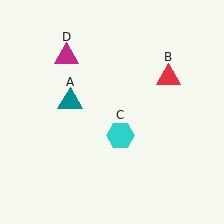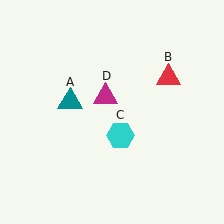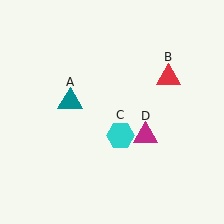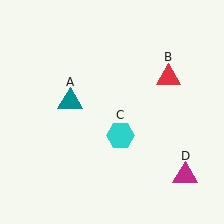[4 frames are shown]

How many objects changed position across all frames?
1 object changed position: magenta triangle (object D).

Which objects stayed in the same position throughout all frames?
Teal triangle (object A) and red triangle (object B) and cyan hexagon (object C) remained stationary.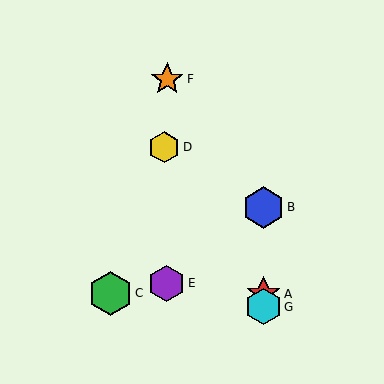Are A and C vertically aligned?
No, A is at x≈263 and C is at x≈110.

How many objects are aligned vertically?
3 objects (A, B, G) are aligned vertically.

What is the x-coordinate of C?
Object C is at x≈110.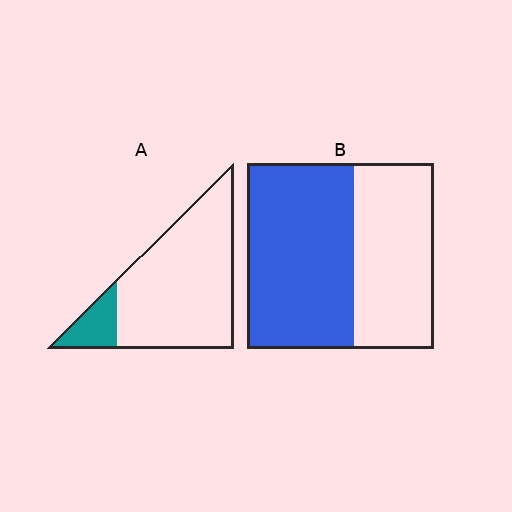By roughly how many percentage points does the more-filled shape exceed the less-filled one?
By roughly 45 percentage points (B over A).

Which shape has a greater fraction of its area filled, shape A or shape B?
Shape B.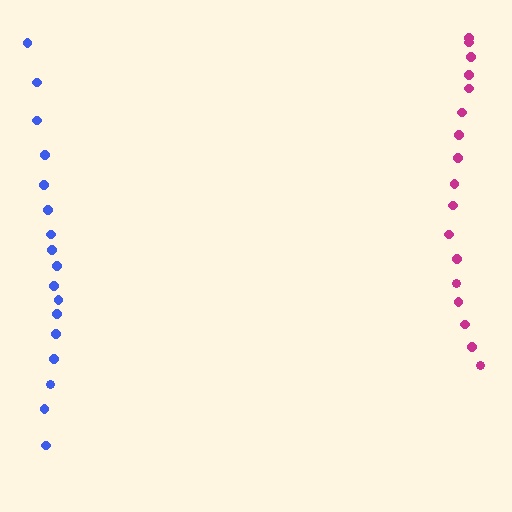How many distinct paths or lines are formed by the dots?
There are 2 distinct paths.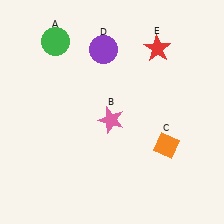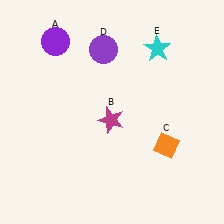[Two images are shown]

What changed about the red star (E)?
In Image 1, E is red. In Image 2, it changed to cyan.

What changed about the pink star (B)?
In Image 1, B is pink. In Image 2, it changed to magenta.